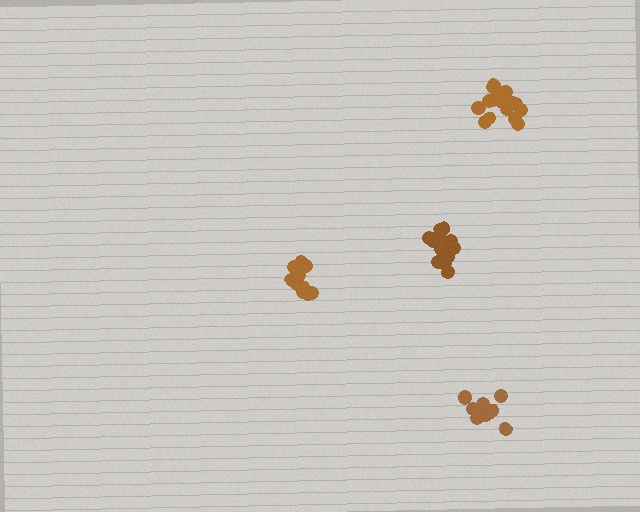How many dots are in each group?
Group 1: 16 dots, Group 2: 10 dots, Group 3: 10 dots, Group 4: 15 dots (51 total).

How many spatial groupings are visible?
There are 4 spatial groupings.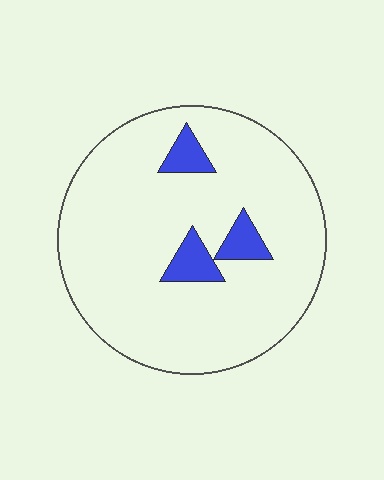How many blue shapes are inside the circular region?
3.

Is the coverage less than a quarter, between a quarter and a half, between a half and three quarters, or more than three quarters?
Less than a quarter.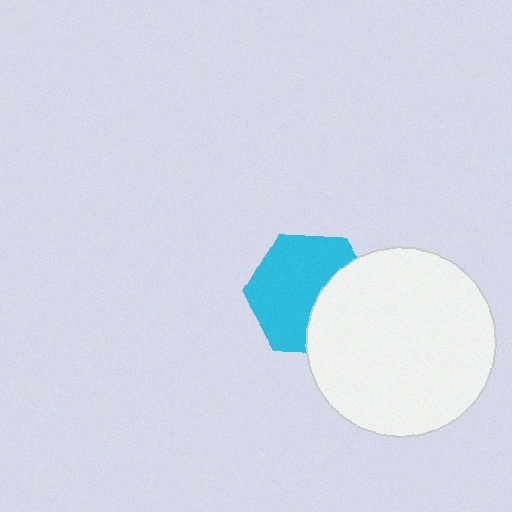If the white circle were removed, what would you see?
You would see the complete cyan hexagon.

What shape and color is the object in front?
The object in front is a white circle.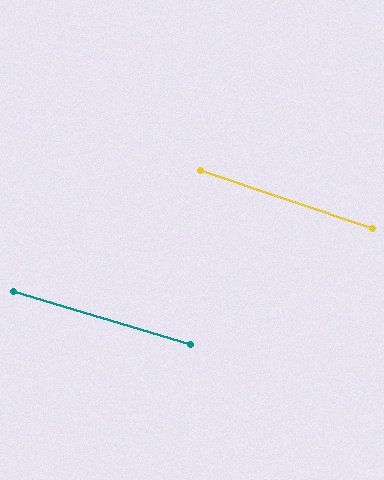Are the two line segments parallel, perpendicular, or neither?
Parallel — their directions differ by only 1.9°.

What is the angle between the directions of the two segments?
Approximately 2 degrees.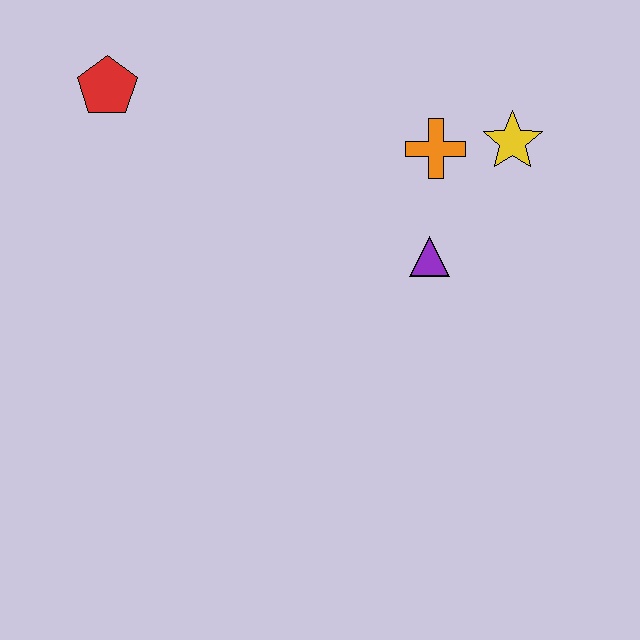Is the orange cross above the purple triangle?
Yes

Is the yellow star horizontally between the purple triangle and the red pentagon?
No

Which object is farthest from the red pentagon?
The yellow star is farthest from the red pentagon.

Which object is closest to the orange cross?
The yellow star is closest to the orange cross.